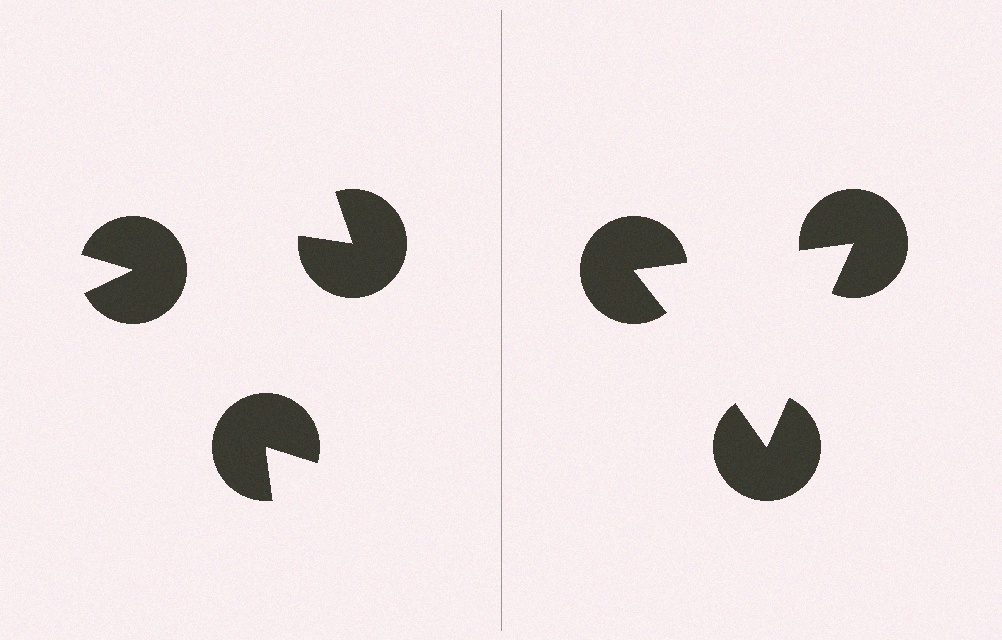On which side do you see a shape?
An illusory triangle appears on the right side. On the left side the wedge cuts are rotated, so no coherent shape forms.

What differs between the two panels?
The pac-man discs are positioned identically on both sides; only the wedge orientations differ. On the right they align to a triangle; on the left they are misaligned.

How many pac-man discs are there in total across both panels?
6 — 3 on each side.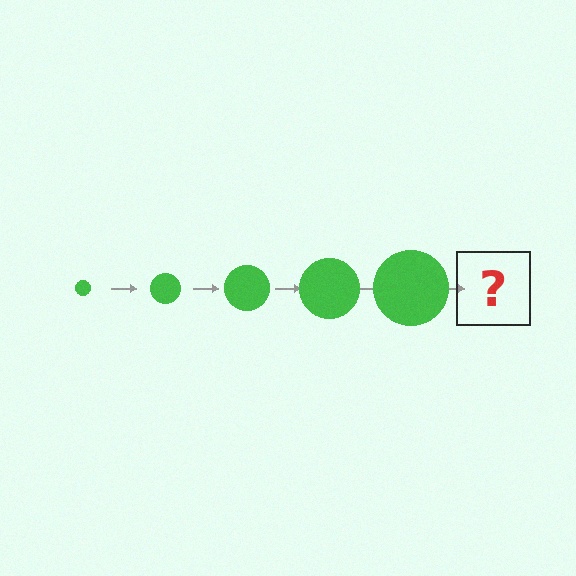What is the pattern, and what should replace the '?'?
The pattern is that the circle gets progressively larger each step. The '?' should be a green circle, larger than the previous one.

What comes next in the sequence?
The next element should be a green circle, larger than the previous one.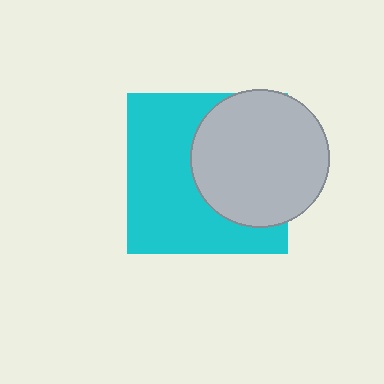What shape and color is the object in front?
The object in front is a light gray circle.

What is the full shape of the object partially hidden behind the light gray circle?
The partially hidden object is a cyan square.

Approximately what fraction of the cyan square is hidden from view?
Roughly 44% of the cyan square is hidden behind the light gray circle.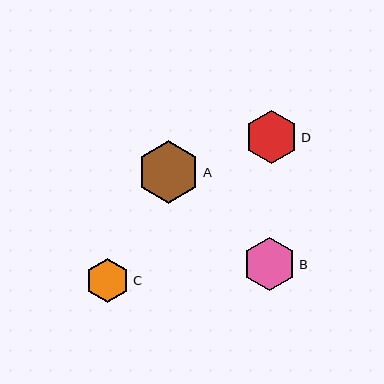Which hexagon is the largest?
Hexagon A is the largest with a size of approximately 63 pixels.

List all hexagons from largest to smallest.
From largest to smallest: A, B, D, C.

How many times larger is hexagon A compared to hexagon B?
Hexagon A is approximately 1.2 times the size of hexagon B.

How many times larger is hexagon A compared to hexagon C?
Hexagon A is approximately 1.4 times the size of hexagon C.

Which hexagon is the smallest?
Hexagon C is the smallest with a size of approximately 44 pixels.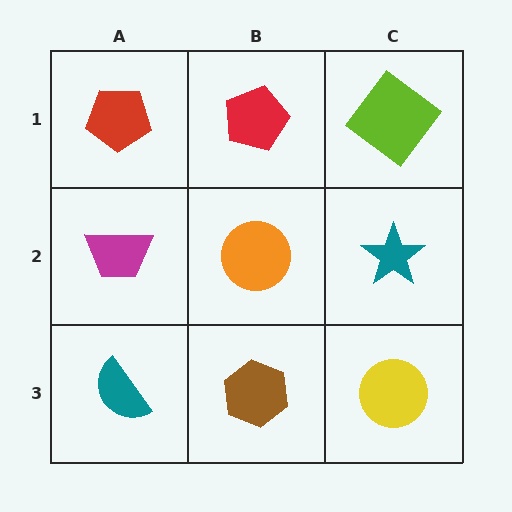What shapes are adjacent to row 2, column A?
A red pentagon (row 1, column A), a teal semicircle (row 3, column A), an orange circle (row 2, column B).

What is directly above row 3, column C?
A teal star.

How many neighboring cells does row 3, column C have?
2.